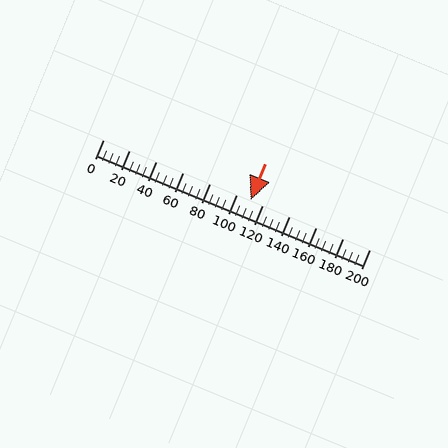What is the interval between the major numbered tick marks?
The major tick marks are spaced 20 units apart.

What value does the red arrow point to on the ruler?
The red arrow points to approximately 111.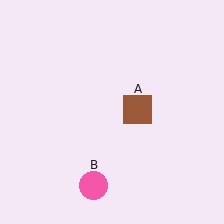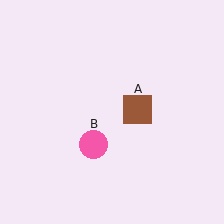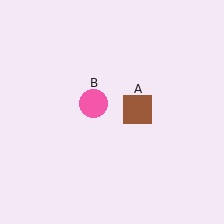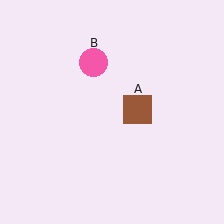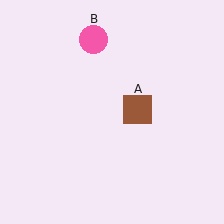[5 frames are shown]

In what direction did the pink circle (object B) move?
The pink circle (object B) moved up.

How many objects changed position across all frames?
1 object changed position: pink circle (object B).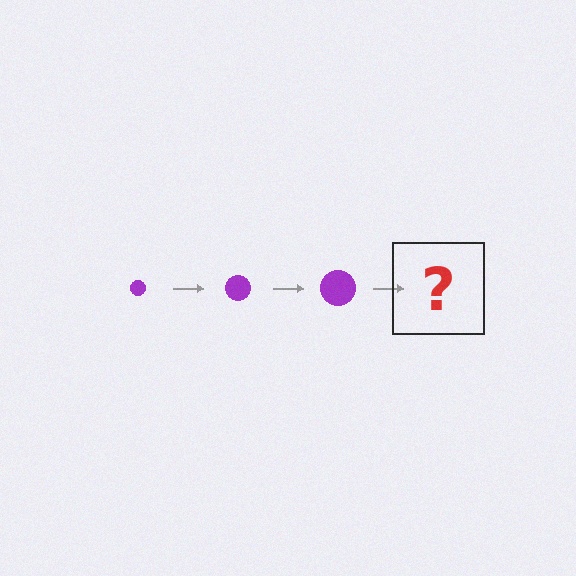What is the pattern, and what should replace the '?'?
The pattern is that the circle gets progressively larger each step. The '?' should be a purple circle, larger than the previous one.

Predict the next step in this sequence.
The next step is a purple circle, larger than the previous one.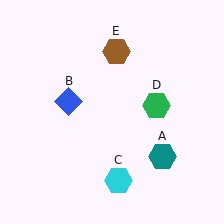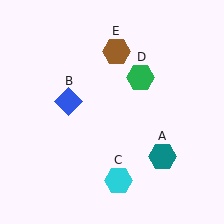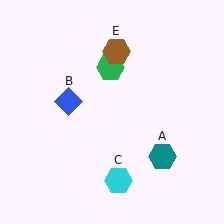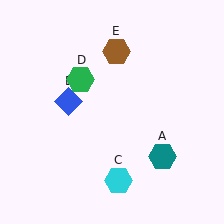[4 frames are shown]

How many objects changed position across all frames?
1 object changed position: green hexagon (object D).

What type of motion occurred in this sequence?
The green hexagon (object D) rotated counterclockwise around the center of the scene.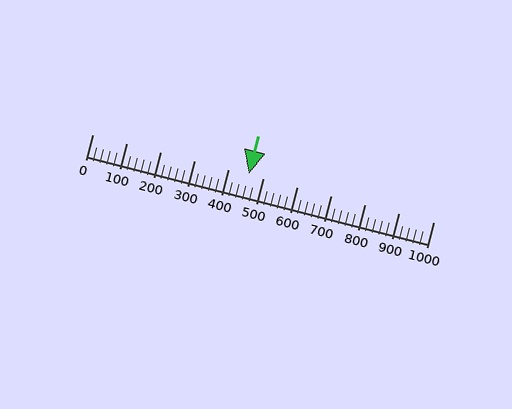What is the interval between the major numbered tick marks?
The major tick marks are spaced 100 units apart.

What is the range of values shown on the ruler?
The ruler shows values from 0 to 1000.